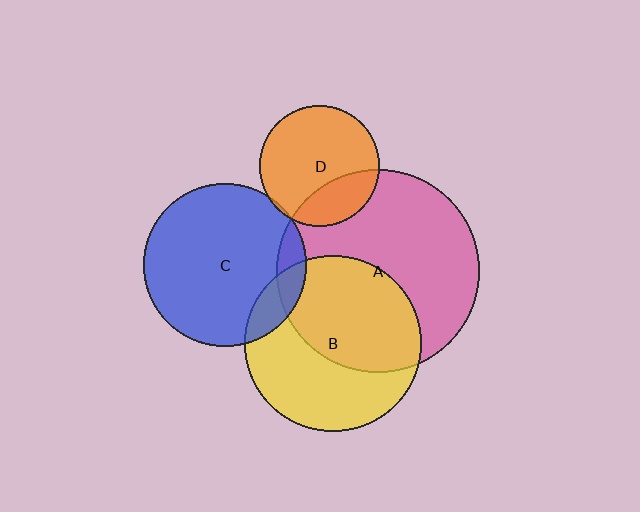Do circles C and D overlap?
Yes.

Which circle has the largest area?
Circle A (pink).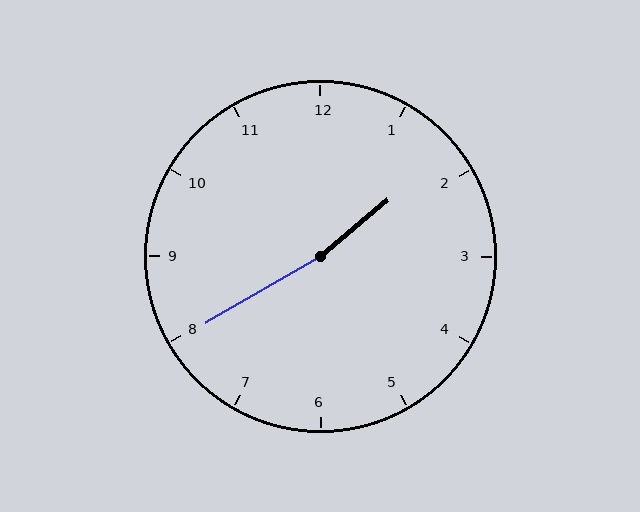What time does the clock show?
1:40.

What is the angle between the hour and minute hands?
Approximately 170 degrees.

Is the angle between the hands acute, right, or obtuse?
It is obtuse.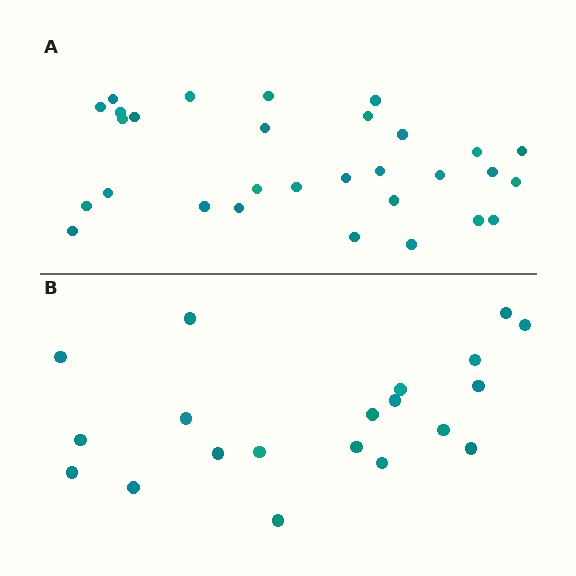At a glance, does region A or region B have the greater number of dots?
Region A (the top region) has more dots.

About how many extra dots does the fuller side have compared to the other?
Region A has roughly 10 or so more dots than region B.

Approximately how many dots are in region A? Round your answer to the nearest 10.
About 30 dots.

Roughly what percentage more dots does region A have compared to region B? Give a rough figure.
About 50% more.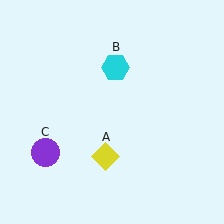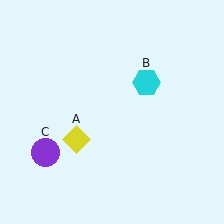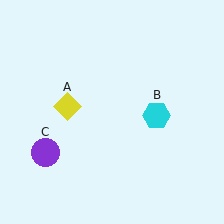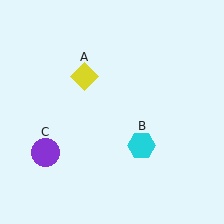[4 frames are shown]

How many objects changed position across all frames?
2 objects changed position: yellow diamond (object A), cyan hexagon (object B).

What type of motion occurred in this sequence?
The yellow diamond (object A), cyan hexagon (object B) rotated clockwise around the center of the scene.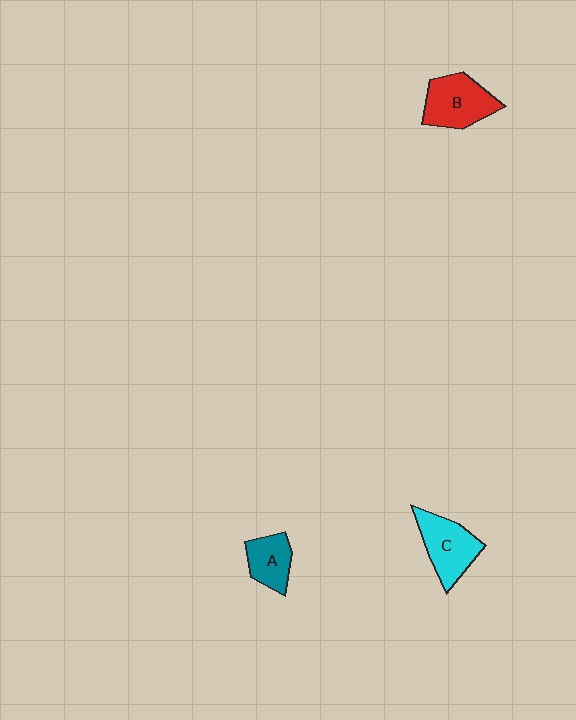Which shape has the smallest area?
Shape A (teal).